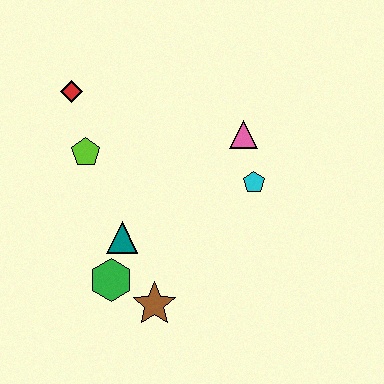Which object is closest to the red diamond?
The lime pentagon is closest to the red diamond.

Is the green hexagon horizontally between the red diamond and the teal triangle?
Yes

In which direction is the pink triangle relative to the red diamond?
The pink triangle is to the right of the red diamond.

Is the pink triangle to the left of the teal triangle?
No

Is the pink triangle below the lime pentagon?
No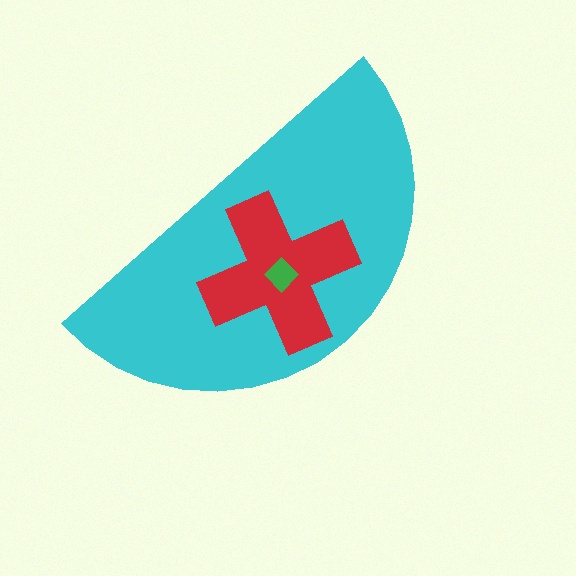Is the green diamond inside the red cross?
Yes.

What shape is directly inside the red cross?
The green diamond.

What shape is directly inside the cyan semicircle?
The red cross.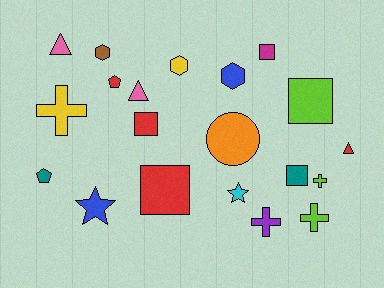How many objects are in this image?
There are 20 objects.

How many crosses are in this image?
There are 4 crosses.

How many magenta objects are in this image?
There is 1 magenta object.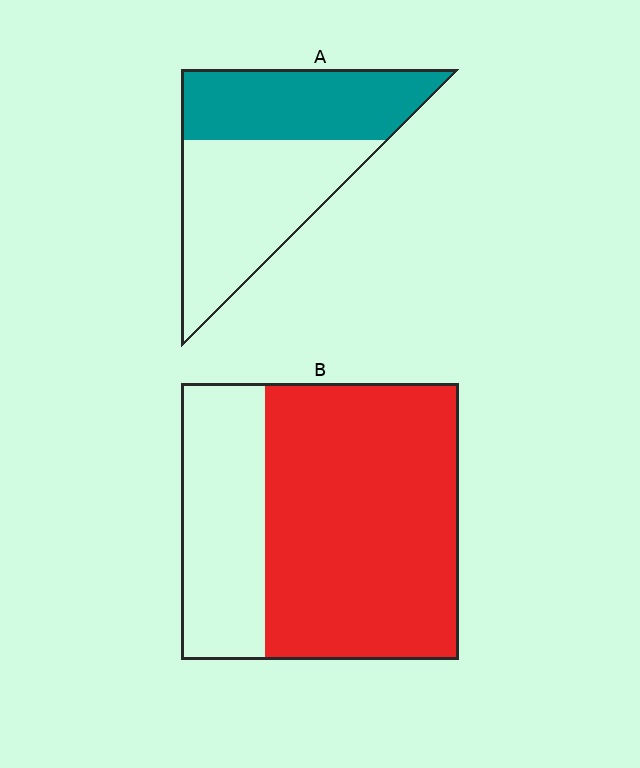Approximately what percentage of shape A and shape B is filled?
A is approximately 45% and B is approximately 70%.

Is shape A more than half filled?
No.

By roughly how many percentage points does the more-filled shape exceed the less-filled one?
By roughly 25 percentage points (B over A).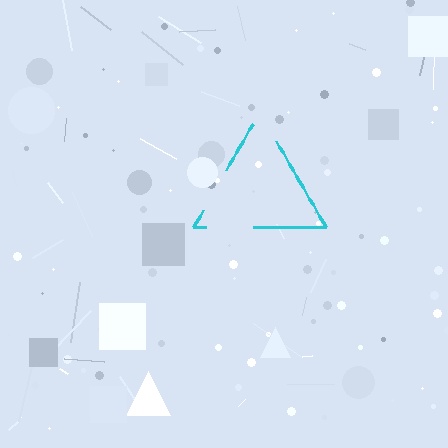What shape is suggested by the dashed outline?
The dashed outline suggests a triangle.